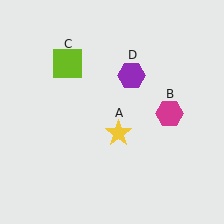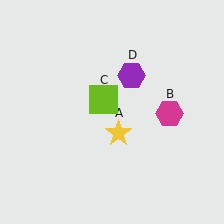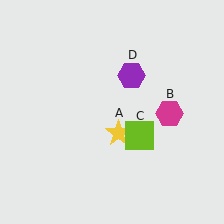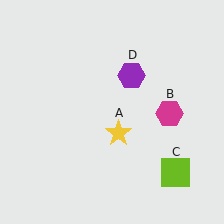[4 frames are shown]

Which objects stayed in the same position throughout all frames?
Yellow star (object A) and magenta hexagon (object B) and purple hexagon (object D) remained stationary.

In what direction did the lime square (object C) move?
The lime square (object C) moved down and to the right.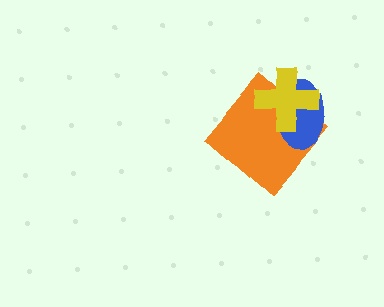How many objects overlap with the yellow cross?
2 objects overlap with the yellow cross.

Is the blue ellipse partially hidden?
Yes, it is partially covered by another shape.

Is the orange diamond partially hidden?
Yes, it is partially covered by another shape.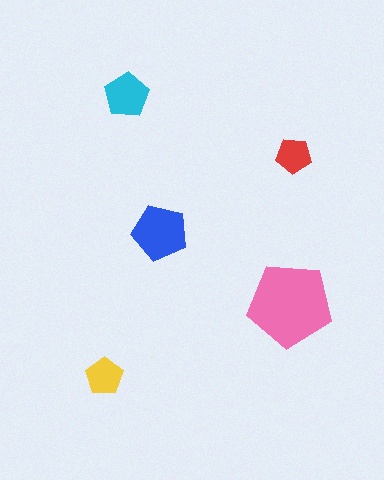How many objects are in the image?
There are 5 objects in the image.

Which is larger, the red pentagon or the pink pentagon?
The pink one.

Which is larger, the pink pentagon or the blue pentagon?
The pink one.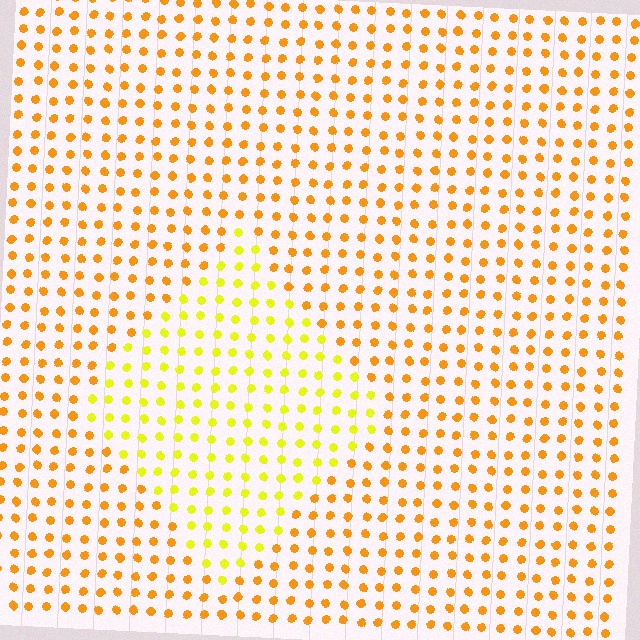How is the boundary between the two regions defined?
The boundary is defined purely by a slight shift in hue (about 31 degrees). Spacing, size, and orientation are identical on both sides.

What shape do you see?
I see a diamond.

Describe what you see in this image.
The image is filled with small orange elements in a uniform arrangement. A diamond-shaped region is visible where the elements are tinted to a slightly different hue, forming a subtle color boundary.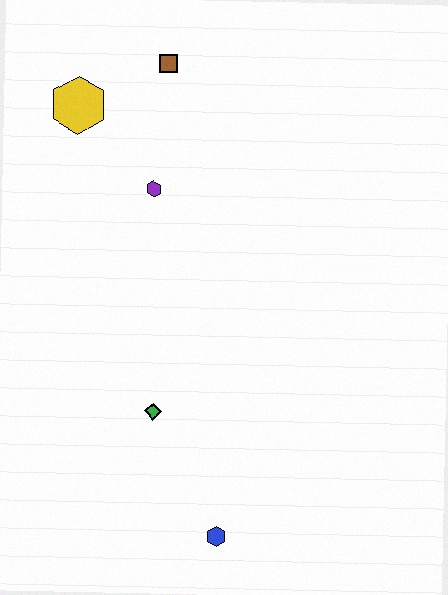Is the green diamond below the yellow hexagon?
Yes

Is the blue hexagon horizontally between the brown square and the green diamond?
No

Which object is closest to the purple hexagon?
The yellow hexagon is closest to the purple hexagon.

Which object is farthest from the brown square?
The blue hexagon is farthest from the brown square.